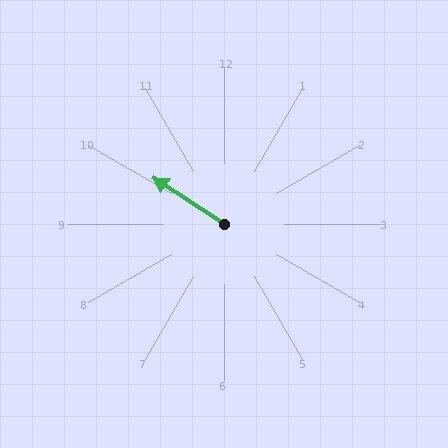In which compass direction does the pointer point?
Northwest.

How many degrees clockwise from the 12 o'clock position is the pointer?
Approximately 303 degrees.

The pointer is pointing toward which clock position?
Roughly 10 o'clock.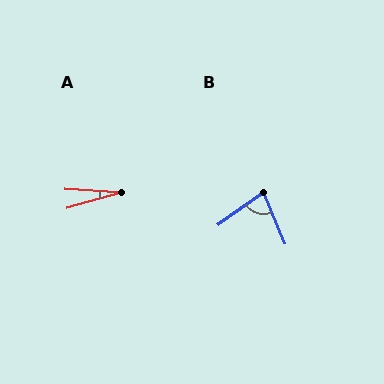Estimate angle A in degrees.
Approximately 20 degrees.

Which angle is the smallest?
A, at approximately 20 degrees.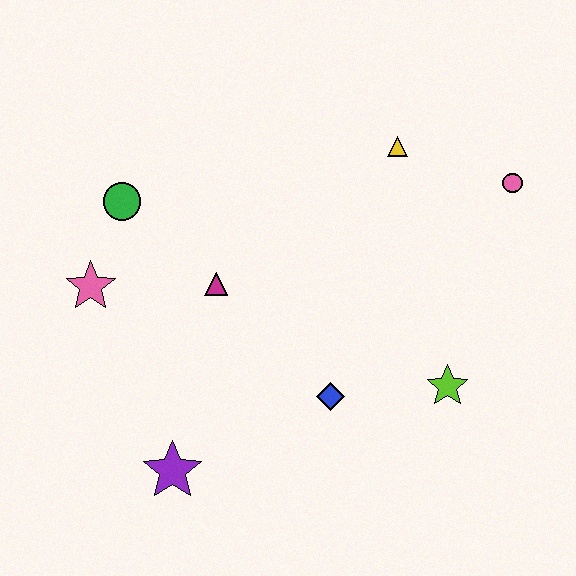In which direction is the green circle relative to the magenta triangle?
The green circle is to the left of the magenta triangle.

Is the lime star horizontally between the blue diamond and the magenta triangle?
No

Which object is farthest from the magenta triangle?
The pink circle is farthest from the magenta triangle.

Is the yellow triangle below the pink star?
No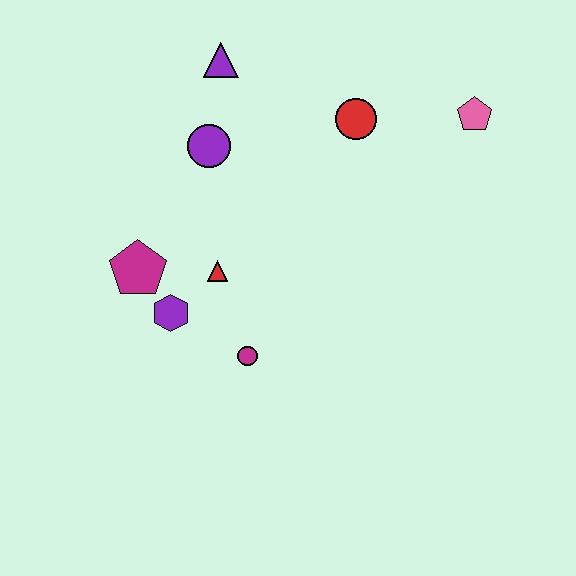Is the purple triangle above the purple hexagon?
Yes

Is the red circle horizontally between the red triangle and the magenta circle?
No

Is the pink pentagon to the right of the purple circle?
Yes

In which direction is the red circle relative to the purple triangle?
The red circle is to the right of the purple triangle.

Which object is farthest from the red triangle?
The pink pentagon is farthest from the red triangle.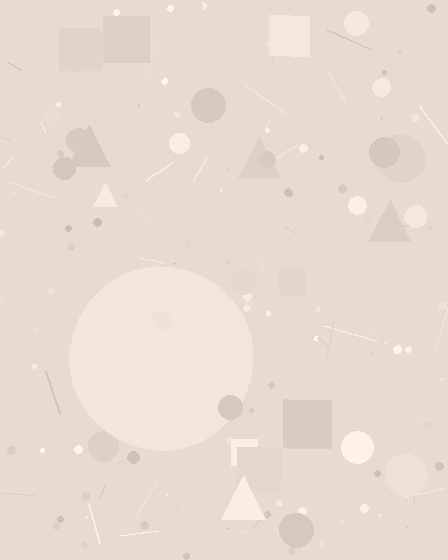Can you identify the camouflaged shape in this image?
The camouflaged shape is a circle.